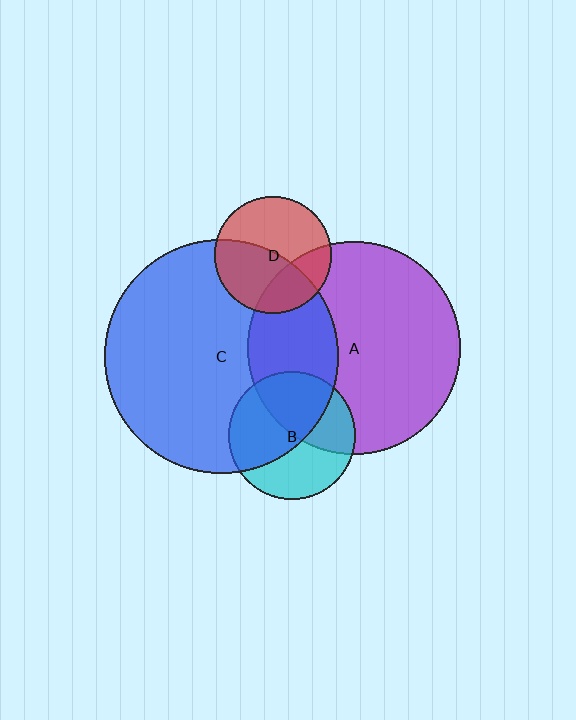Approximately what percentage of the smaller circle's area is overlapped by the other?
Approximately 55%.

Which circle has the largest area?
Circle C (blue).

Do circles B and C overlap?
Yes.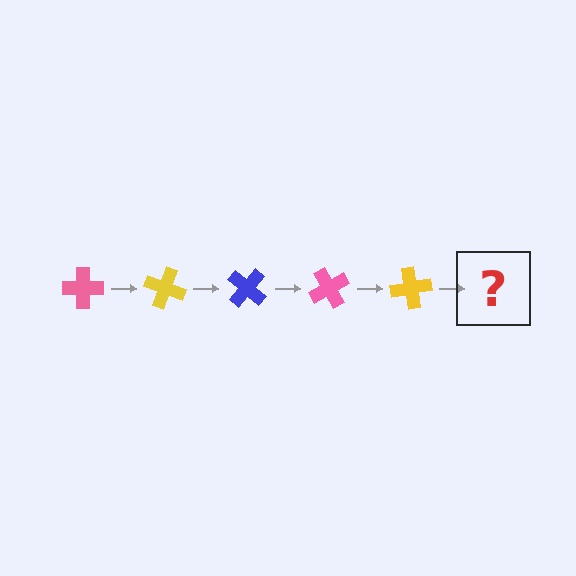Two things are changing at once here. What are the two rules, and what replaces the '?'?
The two rules are that it rotates 20 degrees each step and the color cycles through pink, yellow, and blue. The '?' should be a blue cross, rotated 100 degrees from the start.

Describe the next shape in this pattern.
It should be a blue cross, rotated 100 degrees from the start.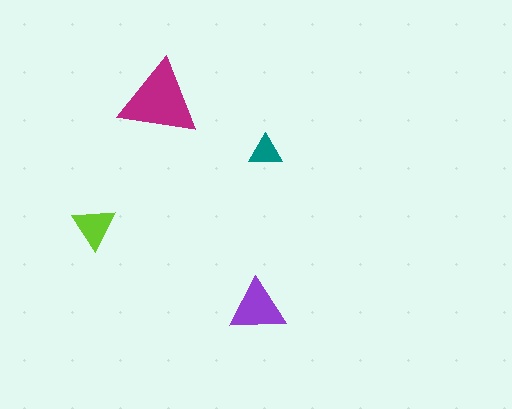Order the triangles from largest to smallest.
the magenta one, the purple one, the lime one, the teal one.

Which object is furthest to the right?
The teal triangle is rightmost.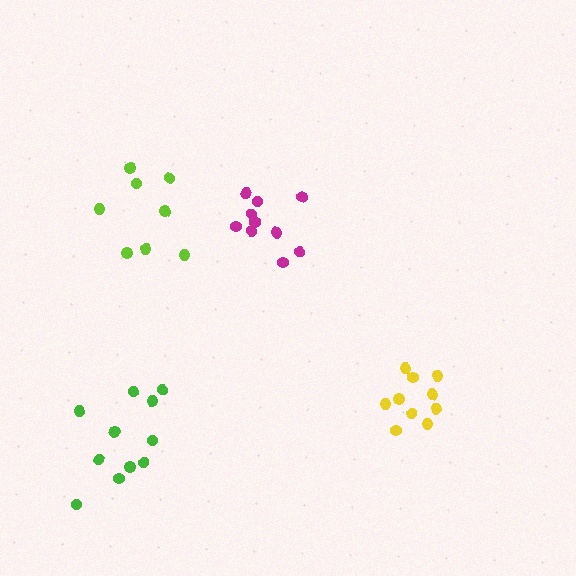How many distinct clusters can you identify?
There are 4 distinct clusters.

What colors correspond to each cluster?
The clusters are colored: yellow, green, lime, magenta.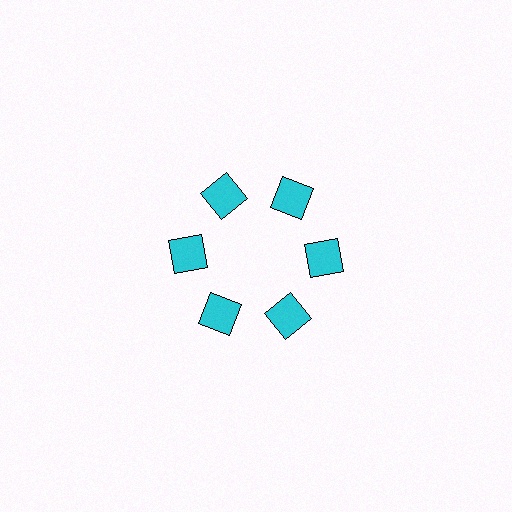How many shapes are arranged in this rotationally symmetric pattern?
There are 6 shapes, arranged in 6 groups of 1.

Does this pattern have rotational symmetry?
Yes, this pattern has 6-fold rotational symmetry. It looks the same after rotating 60 degrees around the center.